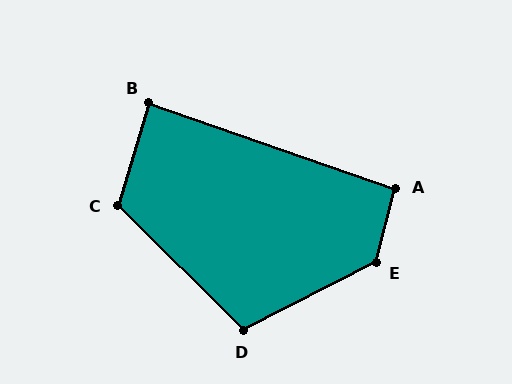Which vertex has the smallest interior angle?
B, at approximately 88 degrees.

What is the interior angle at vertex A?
Approximately 95 degrees (approximately right).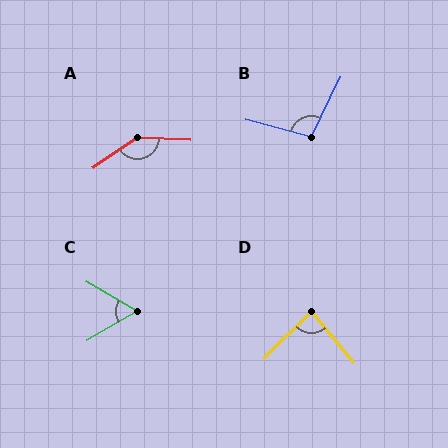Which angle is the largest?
A, at approximately 143 degrees.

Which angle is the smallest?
C, at approximately 60 degrees.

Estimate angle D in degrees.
Approximately 85 degrees.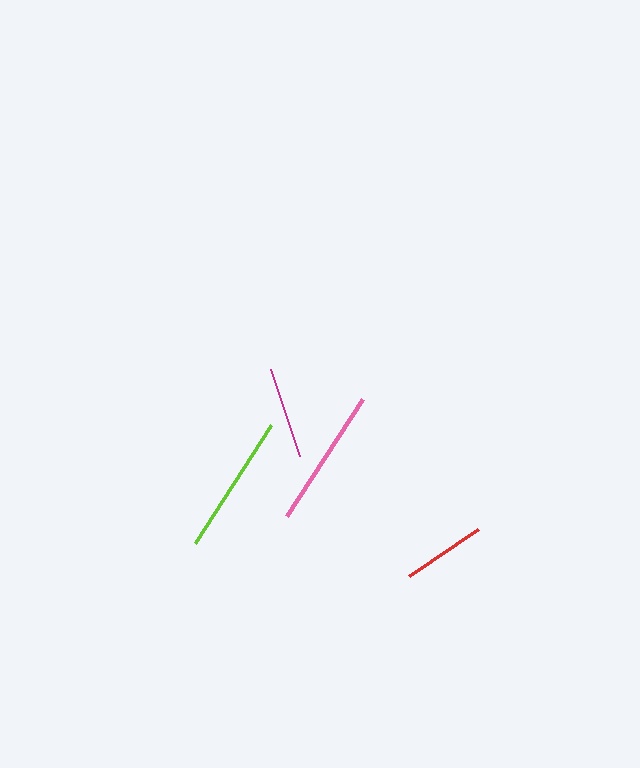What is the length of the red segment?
The red segment is approximately 84 pixels long.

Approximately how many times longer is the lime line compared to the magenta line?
The lime line is approximately 1.5 times the length of the magenta line.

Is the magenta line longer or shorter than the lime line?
The lime line is longer than the magenta line.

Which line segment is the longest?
The lime line is the longest at approximately 140 pixels.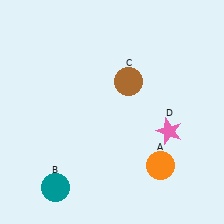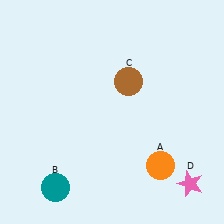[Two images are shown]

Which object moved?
The pink star (D) moved down.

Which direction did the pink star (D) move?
The pink star (D) moved down.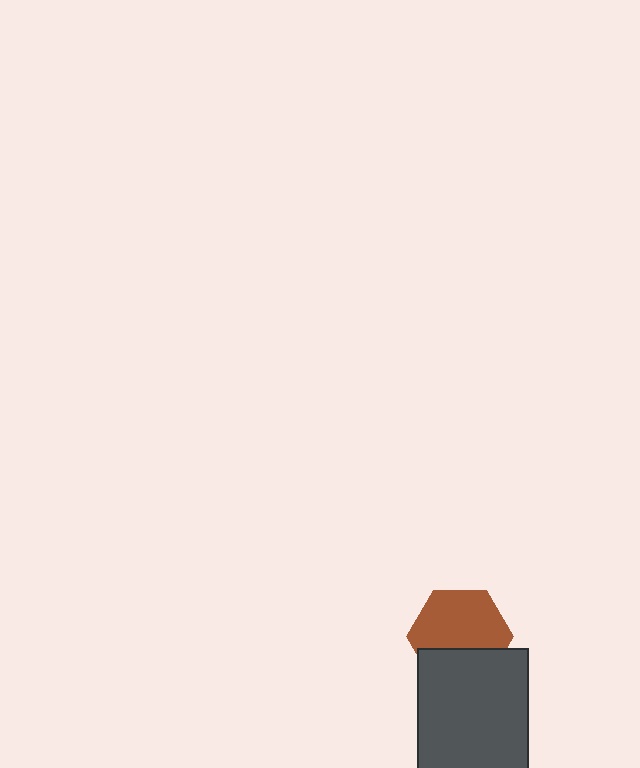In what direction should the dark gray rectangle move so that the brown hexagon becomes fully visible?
The dark gray rectangle should move down. That is the shortest direction to clear the overlap and leave the brown hexagon fully visible.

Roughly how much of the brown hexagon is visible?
Most of it is visible (roughly 65%).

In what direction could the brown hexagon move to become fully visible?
The brown hexagon could move up. That would shift it out from behind the dark gray rectangle entirely.